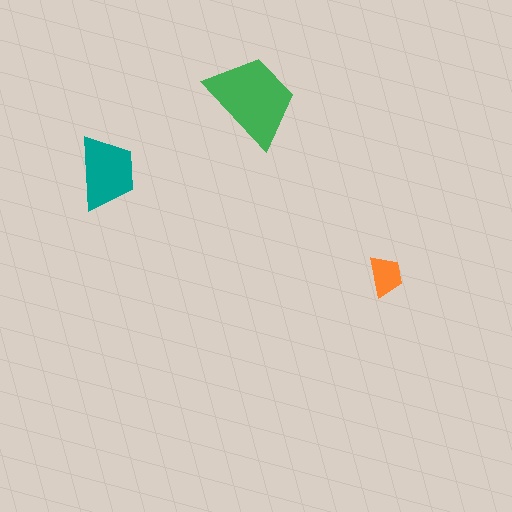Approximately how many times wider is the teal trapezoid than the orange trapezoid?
About 2 times wider.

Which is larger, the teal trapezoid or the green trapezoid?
The green one.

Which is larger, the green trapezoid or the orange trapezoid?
The green one.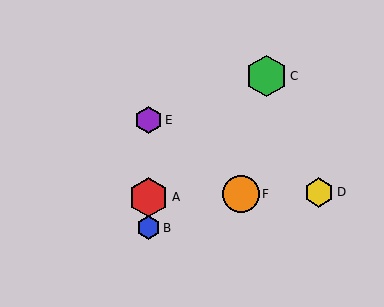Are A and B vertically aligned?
Yes, both are at x≈149.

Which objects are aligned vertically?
Objects A, B, E are aligned vertically.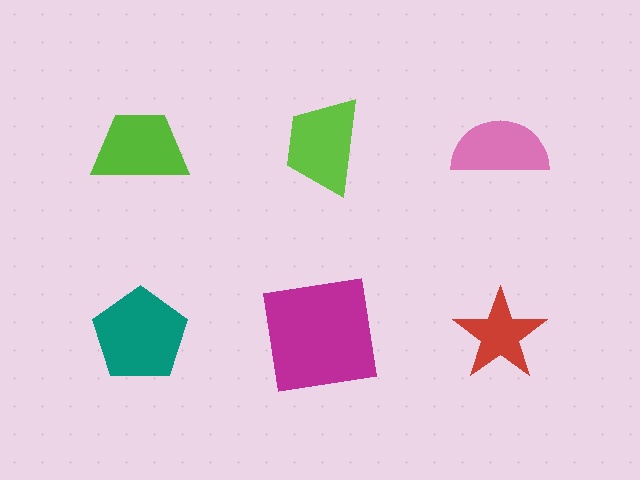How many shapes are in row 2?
3 shapes.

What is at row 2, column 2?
A magenta square.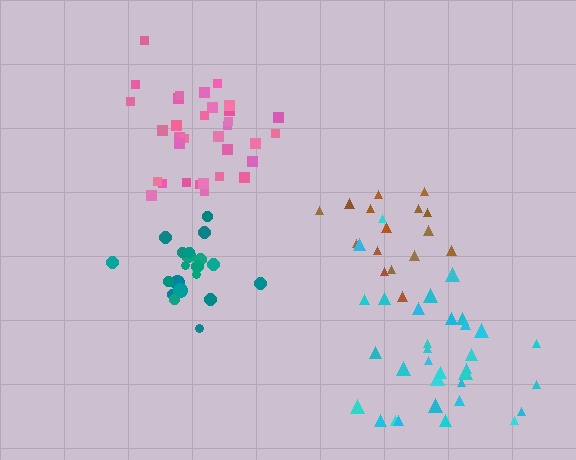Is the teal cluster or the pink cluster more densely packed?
Teal.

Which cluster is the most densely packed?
Teal.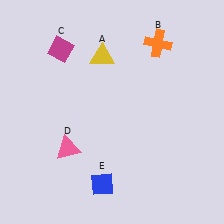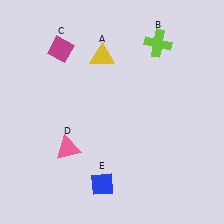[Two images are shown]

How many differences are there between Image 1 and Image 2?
There is 1 difference between the two images.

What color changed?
The cross (B) changed from orange in Image 1 to lime in Image 2.